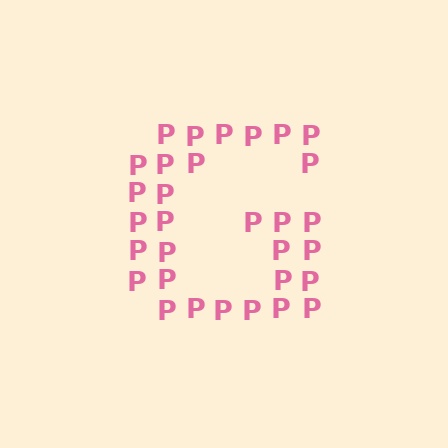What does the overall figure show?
The overall figure shows the letter G.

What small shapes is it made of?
It is made of small letter P's.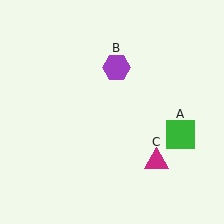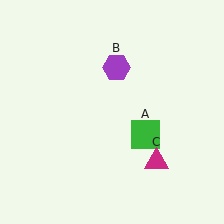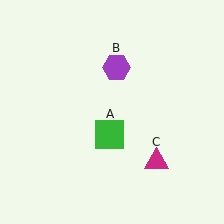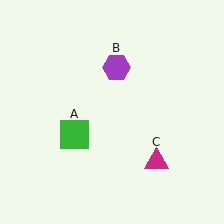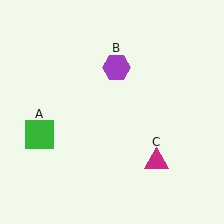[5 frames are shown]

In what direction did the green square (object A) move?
The green square (object A) moved left.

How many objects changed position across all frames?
1 object changed position: green square (object A).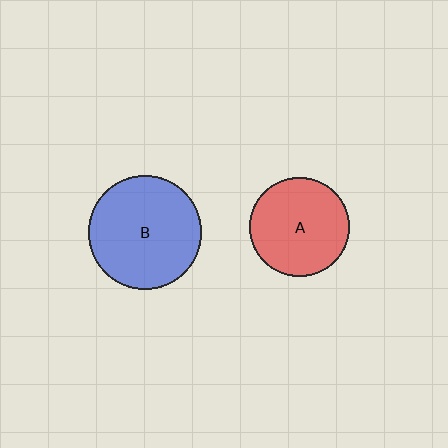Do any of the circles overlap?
No, none of the circles overlap.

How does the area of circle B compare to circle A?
Approximately 1.3 times.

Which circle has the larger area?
Circle B (blue).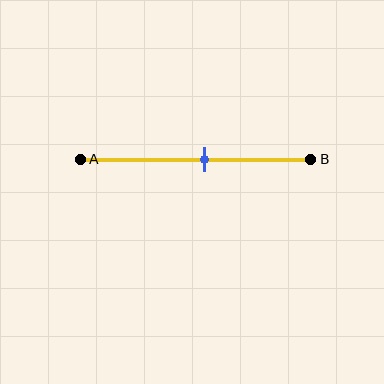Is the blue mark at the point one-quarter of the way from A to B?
No, the mark is at about 55% from A, not at the 25% one-quarter point.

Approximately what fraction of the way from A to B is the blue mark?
The blue mark is approximately 55% of the way from A to B.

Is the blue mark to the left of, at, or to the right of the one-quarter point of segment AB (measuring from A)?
The blue mark is to the right of the one-quarter point of segment AB.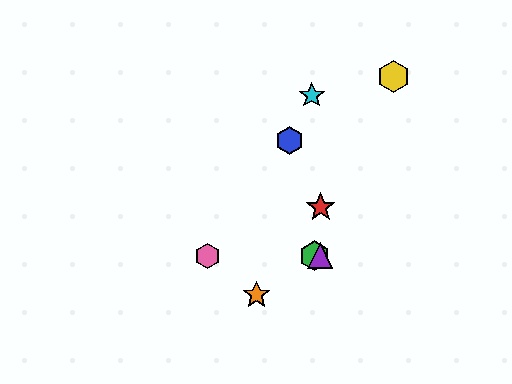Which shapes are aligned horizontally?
The green hexagon, the purple triangle, the pink hexagon are aligned horizontally.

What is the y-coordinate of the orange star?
The orange star is at y≈295.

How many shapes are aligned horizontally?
3 shapes (the green hexagon, the purple triangle, the pink hexagon) are aligned horizontally.